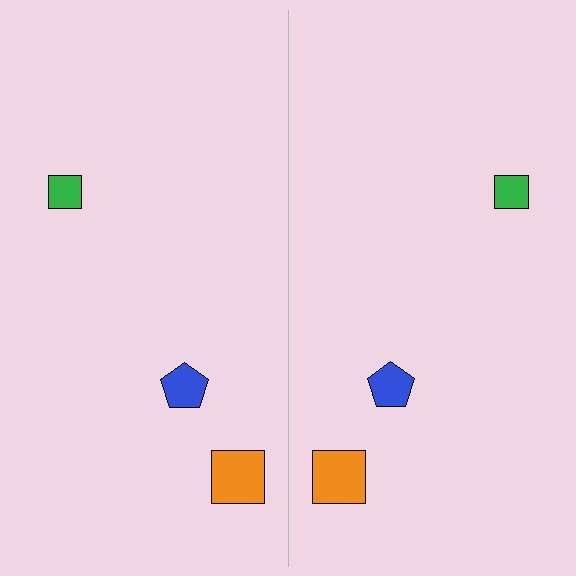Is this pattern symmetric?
Yes, this pattern has bilateral (reflection) symmetry.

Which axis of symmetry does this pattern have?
The pattern has a vertical axis of symmetry running through the center of the image.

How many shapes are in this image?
There are 6 shapes in this image.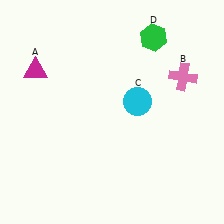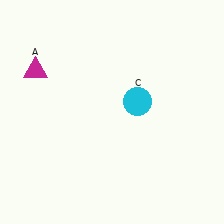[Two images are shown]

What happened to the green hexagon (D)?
The green hexagon (D) was removed in Image 2. It was in the top-right area of Image 1.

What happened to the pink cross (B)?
The pink cross (B) was removed in Image 2. It was in the top-right area of Image 1.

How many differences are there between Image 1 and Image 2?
There are 2 differences between the two images.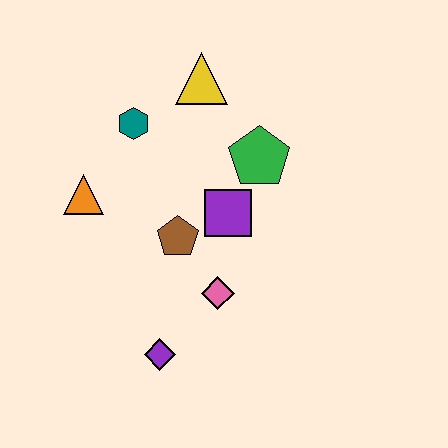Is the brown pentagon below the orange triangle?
Yes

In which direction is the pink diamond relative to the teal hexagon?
The pink diamond is below the teal hexagon.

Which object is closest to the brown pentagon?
The purple square is closest to the brown pentagon.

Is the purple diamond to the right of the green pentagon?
No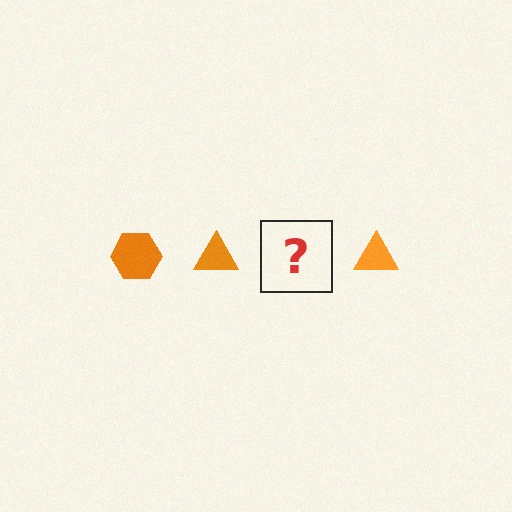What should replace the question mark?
The question mark should be replaced with an orange hexagon.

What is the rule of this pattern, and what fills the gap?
The rule is that the pattern cycles through hexagon, triangle shapes in orange. The gap should be filled with an orange hexagon.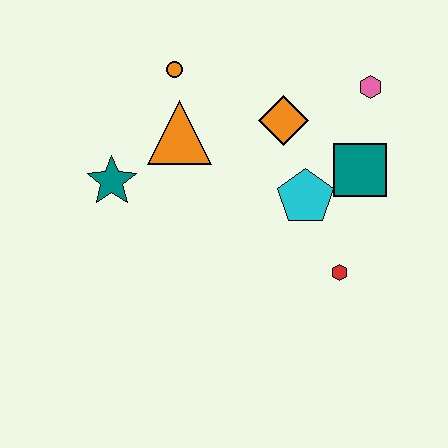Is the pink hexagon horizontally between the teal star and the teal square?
No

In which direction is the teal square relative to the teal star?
The teal square is to the right of the teal star.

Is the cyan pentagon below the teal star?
Yes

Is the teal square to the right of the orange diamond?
Yes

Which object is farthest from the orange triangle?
The red hexagon is farthest from the orange triangle.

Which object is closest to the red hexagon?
The cyan pentagon is closest to the red hexagon.